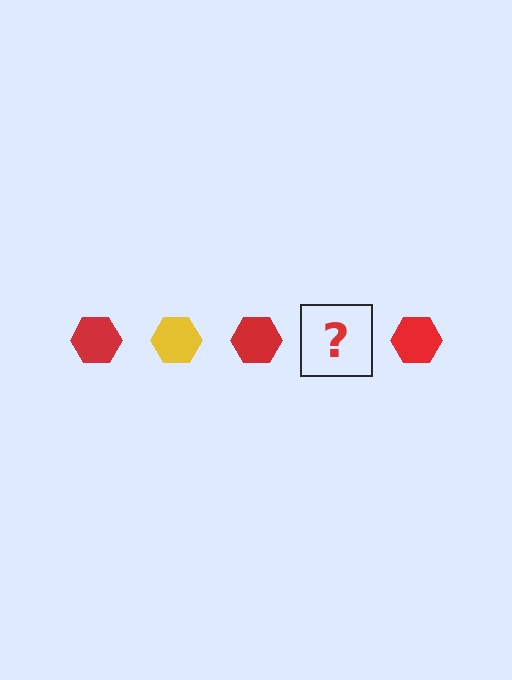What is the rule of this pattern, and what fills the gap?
The rule is that the pattern cycles through red, yellow hexagons. The gap should be filled with a yellow hexagon.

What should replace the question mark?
The question mark should be replaced with a yellow hexagon.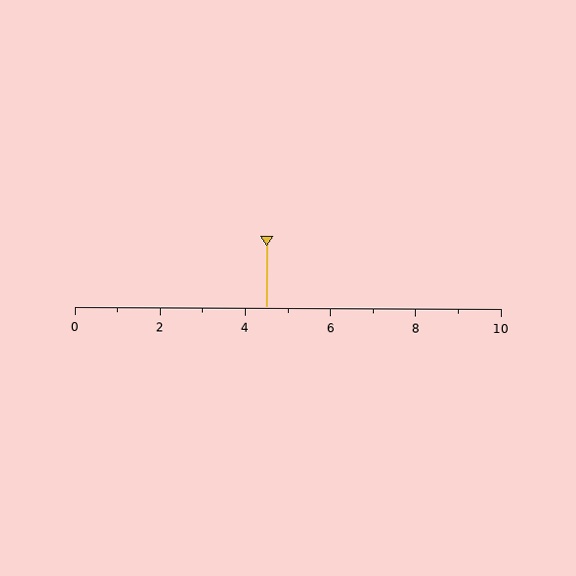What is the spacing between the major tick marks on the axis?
The major ticks are spaced 2 apart.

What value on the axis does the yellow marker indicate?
The marker indicates approximately 4.5.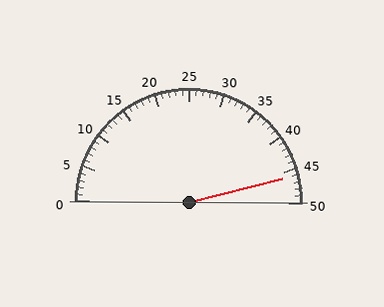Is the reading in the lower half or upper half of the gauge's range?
The reading is in the upper half of the range (0 to 50).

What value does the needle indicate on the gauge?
The needle indicates approximately 46.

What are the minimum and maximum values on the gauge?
The gauge ranges from 0 to 50.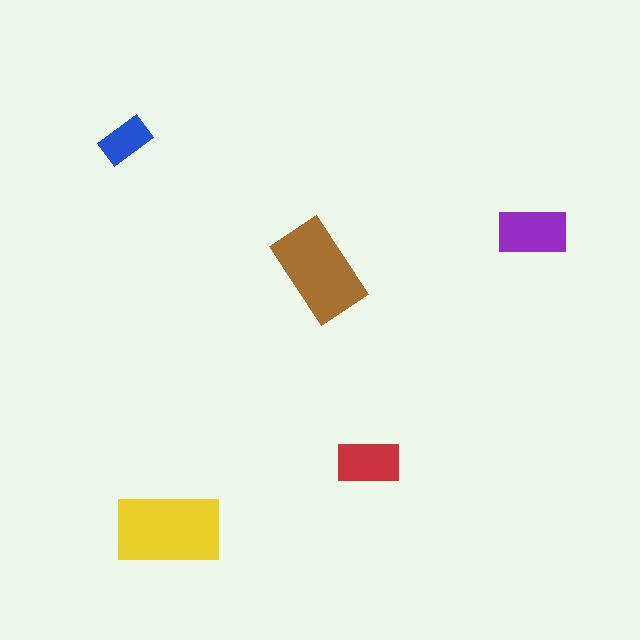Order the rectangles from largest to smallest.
the yellow one, the brown one, the purple one, the red one, the blue one.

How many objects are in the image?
There are 5 objects in the image.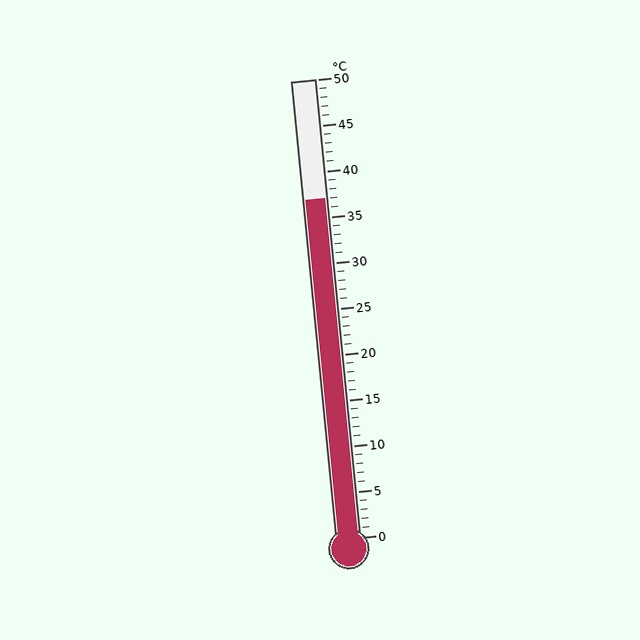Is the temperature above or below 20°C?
The temperature is above 20°C.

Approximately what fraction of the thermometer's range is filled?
The thermometer is filled to approximately 75% of its range.